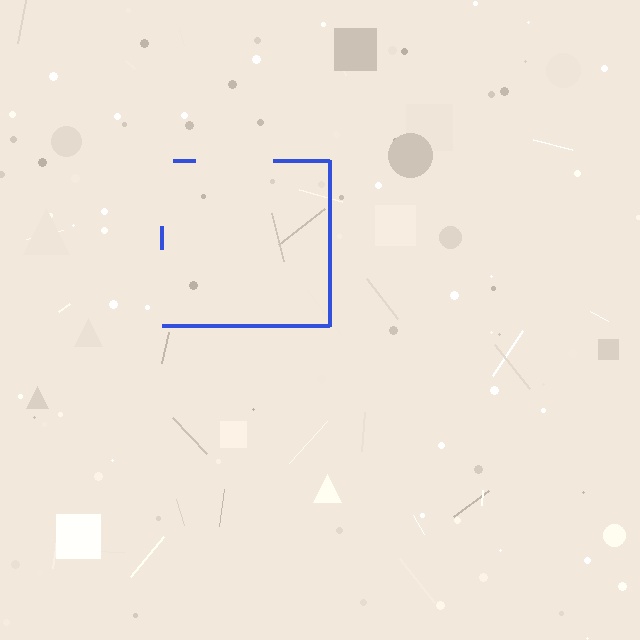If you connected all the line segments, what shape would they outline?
They would outline a square.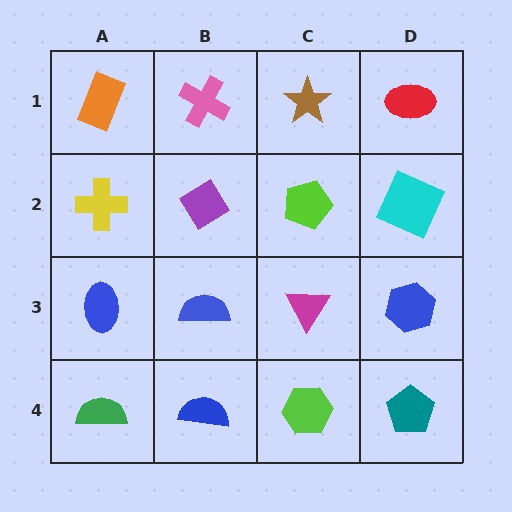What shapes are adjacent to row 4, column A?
A blue ellipse (row 3, column A), a blue semicircle (row 4, column B).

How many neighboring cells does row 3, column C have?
4.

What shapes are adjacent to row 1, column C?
A lime pentagon (row 2, column C), a pink cross (row 1, column B), a red ellipse (row 1, column D).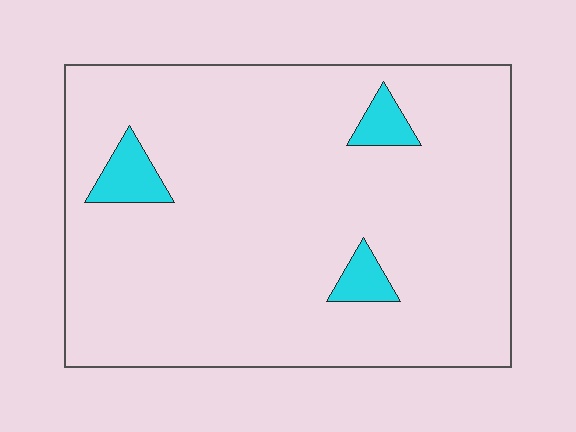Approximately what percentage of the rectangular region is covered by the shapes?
Approximately 5%.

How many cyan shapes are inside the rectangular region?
3.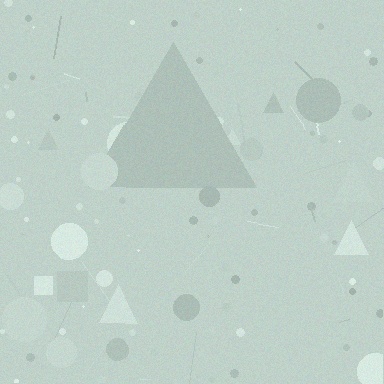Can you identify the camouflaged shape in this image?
The camouflaged shape is a triangle.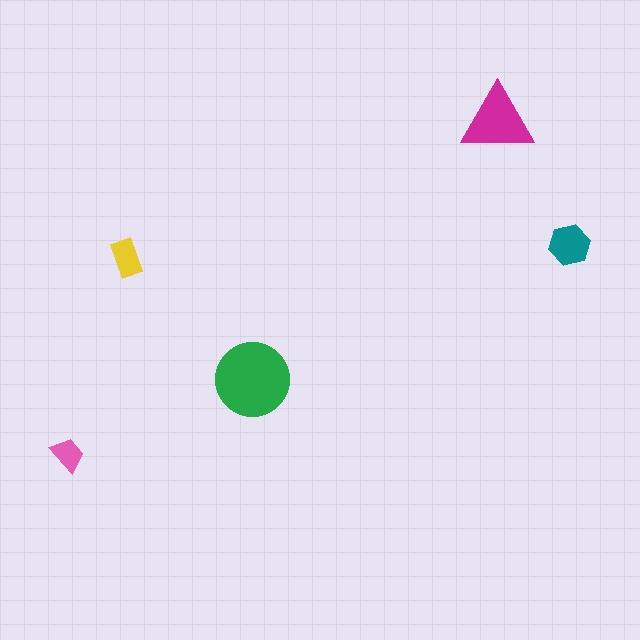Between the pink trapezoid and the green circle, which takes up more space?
The green circle.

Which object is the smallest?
The pink trapezoid.